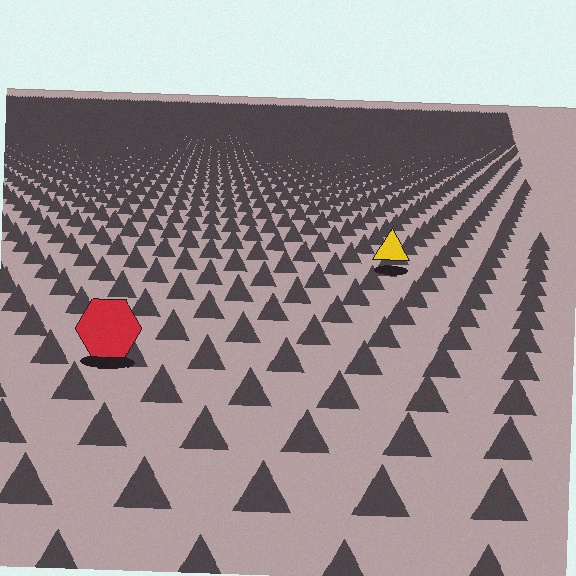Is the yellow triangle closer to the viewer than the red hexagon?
No. The red hexagon is closer — you can tell from the texture gradient: the ground texture is coarser near it.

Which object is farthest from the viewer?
The yellow triangle is farthest from the viewer. It appears smaller and the ground texture around it is denser.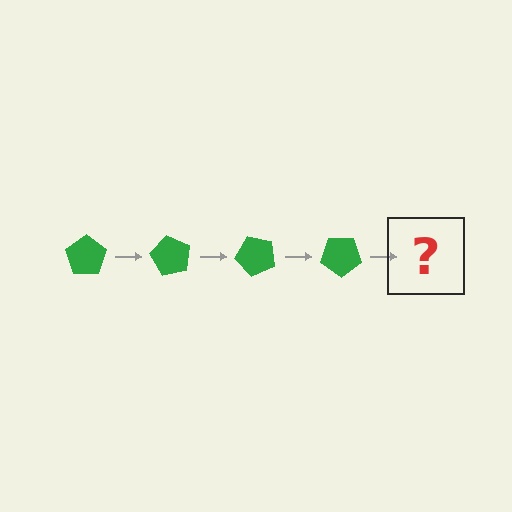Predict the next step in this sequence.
The next step is a green pentagon rotated 240 degrees.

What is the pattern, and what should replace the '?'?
The pattern is that the pentagon rotates 60 degrees each step. The '?' should be a green pentagon rotated 240 degrees.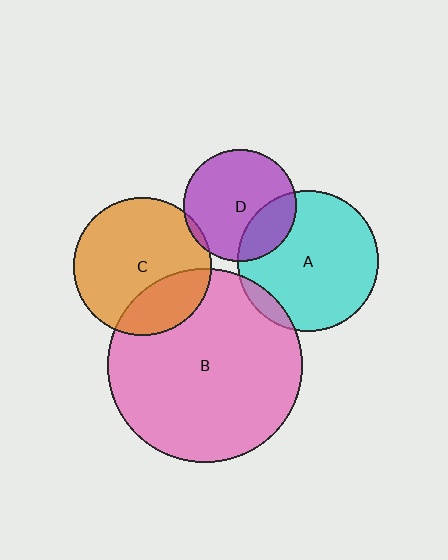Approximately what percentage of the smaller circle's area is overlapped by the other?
Approximately 5%.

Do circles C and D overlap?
Yes.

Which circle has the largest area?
Circle B (pink).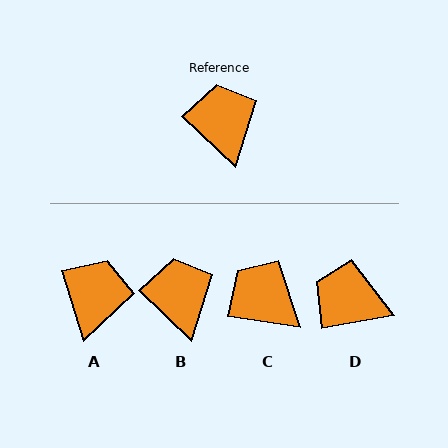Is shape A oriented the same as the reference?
No, it is off by about 29 degrees.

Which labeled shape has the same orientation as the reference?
B.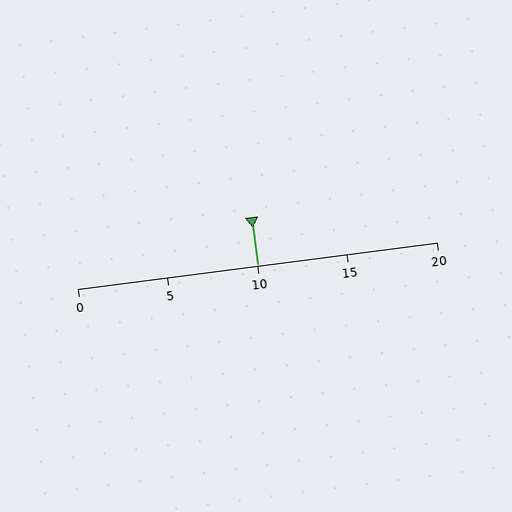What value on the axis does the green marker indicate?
The marker indicates approximately 10.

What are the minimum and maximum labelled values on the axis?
The axis runs from 0 to 20.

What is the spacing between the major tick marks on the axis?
The major ticks are spaced 5 apart.